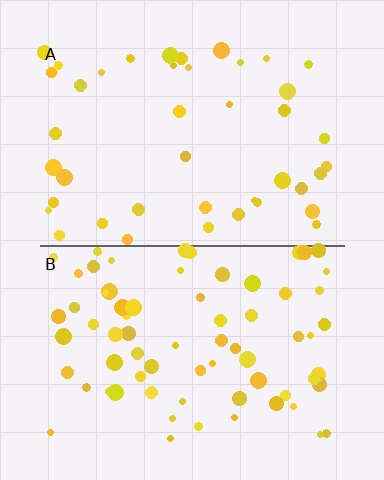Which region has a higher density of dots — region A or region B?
B (the bottom).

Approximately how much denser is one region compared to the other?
Approximately 1.7× — region B over region A.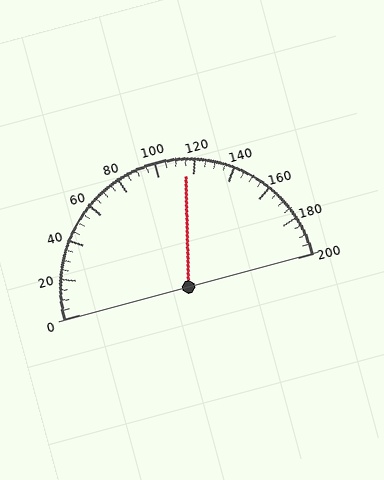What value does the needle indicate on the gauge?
The needle indicates approximately 115.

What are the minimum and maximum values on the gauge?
The gauge ranges from 0 to 200.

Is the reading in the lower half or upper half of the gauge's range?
The reading is in the upper half of the range (0 to 200).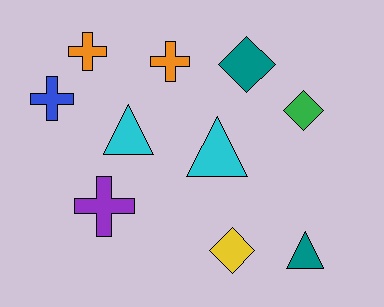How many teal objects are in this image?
There are 2 teal objects.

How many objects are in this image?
There are 10 objects.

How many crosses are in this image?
There are 4 crosses.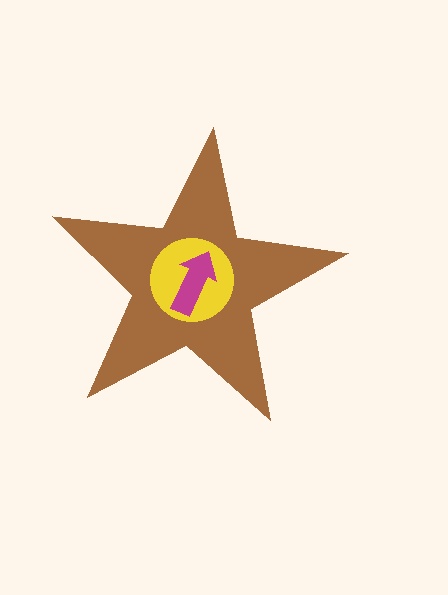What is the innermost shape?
The magenta arrow.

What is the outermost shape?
The brown star.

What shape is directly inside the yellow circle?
The magenta arrow.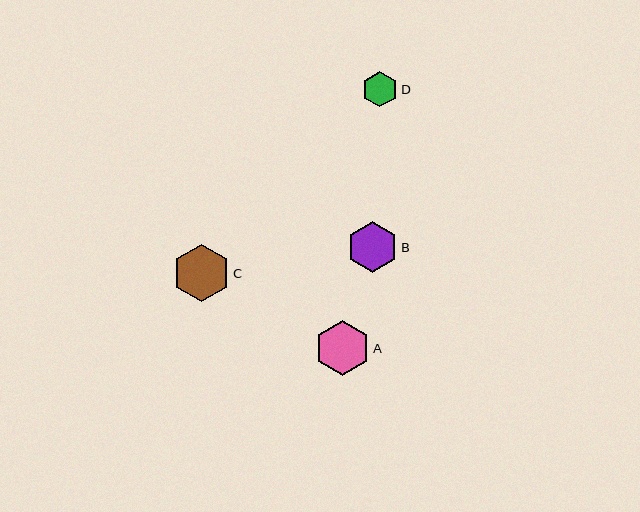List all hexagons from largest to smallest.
From largest to smallest: C, A, B, D.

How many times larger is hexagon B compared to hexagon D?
Hexagon B is approximately 1.4 times the size of hexagon D.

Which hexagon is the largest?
Hexagon C is the largest with a size of approximately 57 pixels.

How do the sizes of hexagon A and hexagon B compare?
Hexagon A and hexagon B are approximately the same size.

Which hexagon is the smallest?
Hexagon D is the smallest with a size of approximately 36 pixels.